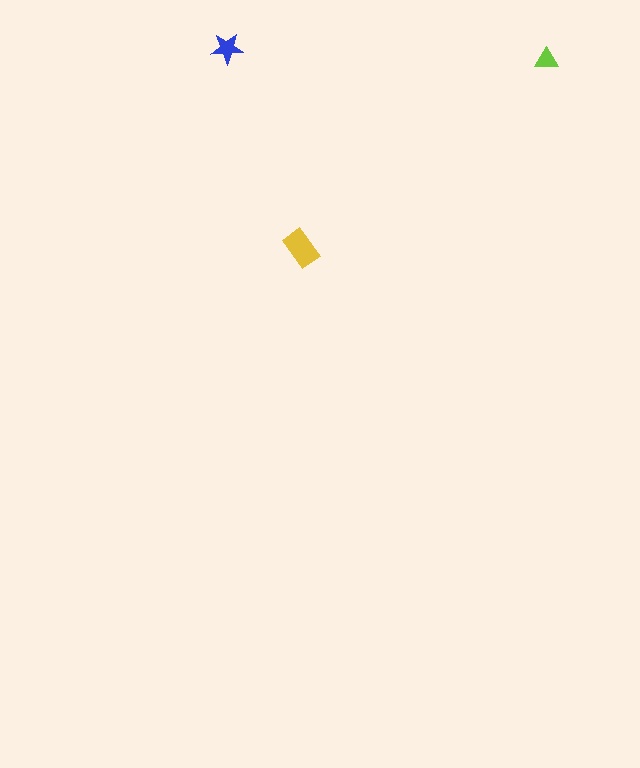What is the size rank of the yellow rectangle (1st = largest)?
1st.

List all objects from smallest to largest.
The lime triangle, the blue star, the yellow rectangle.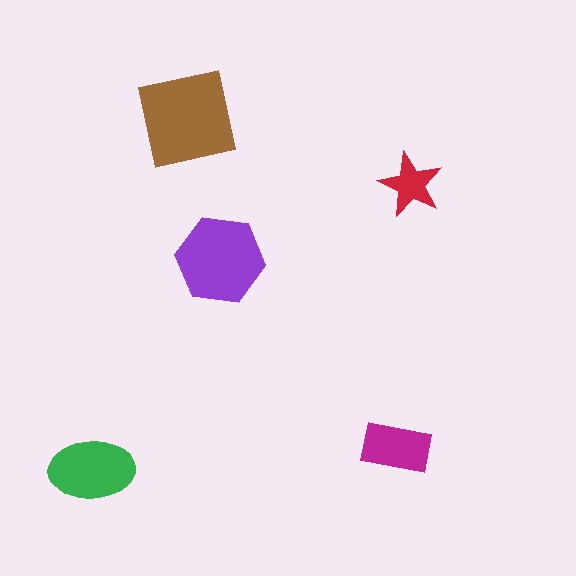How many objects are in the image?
There are 5 objects in the image.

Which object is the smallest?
The red star.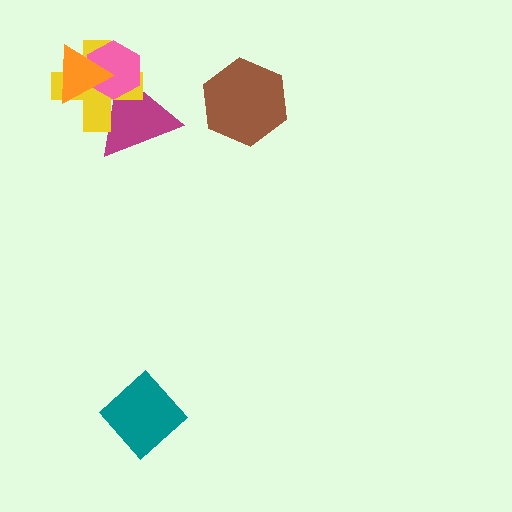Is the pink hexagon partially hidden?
Yes, it is partially covered by another shape.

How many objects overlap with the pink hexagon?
3 objects overlap with the pink hexagon.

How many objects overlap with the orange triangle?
3 objects overlap with the orange triangle.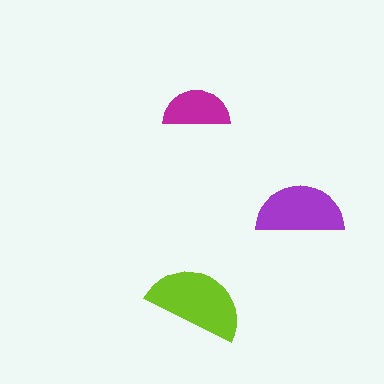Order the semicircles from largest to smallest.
the lime one, the purple one, the magenta one.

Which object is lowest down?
The lime semicircle is bottommost.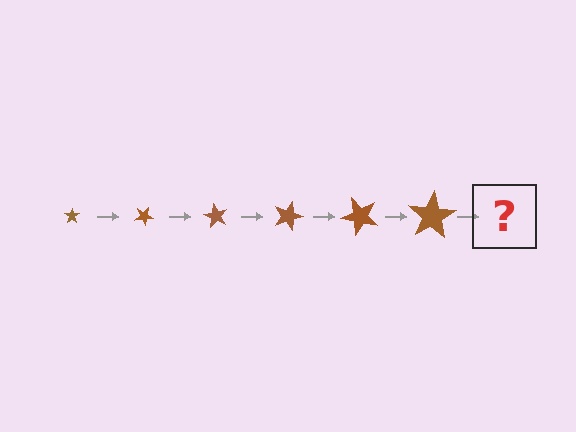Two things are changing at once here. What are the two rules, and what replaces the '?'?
The two rules are that the star grows larger each step and it rotates 30 degrees each step. The '?' should be a star, larger than the previous one and rotated 180 degrees from the start.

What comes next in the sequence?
The next element should be a star, larger than the previous one and rotated 180 degrees from the start.